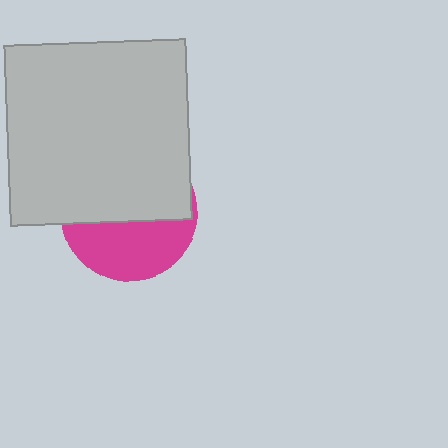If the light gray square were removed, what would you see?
You would see the complete magenta circle.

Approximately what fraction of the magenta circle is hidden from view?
Roughly 58% of the magenta circle is hidden behind the light gray square.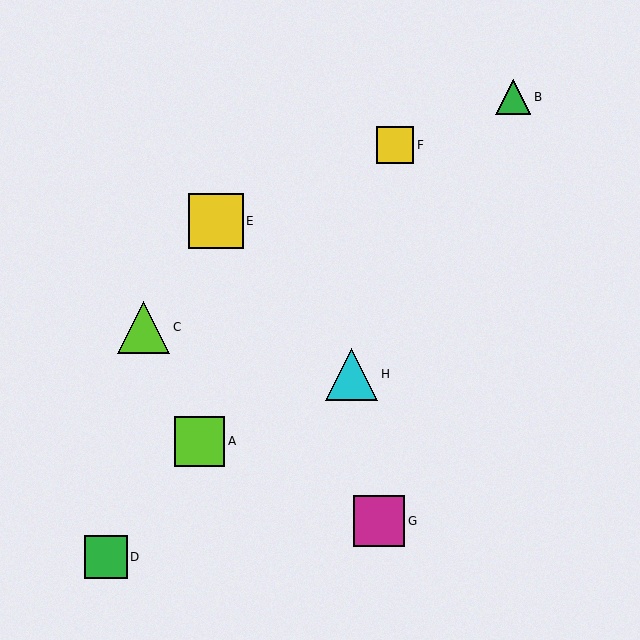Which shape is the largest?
The yellow square (labeled E) is the largest.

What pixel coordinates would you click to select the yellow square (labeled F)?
Click at (395, 145) to select the yellow square F.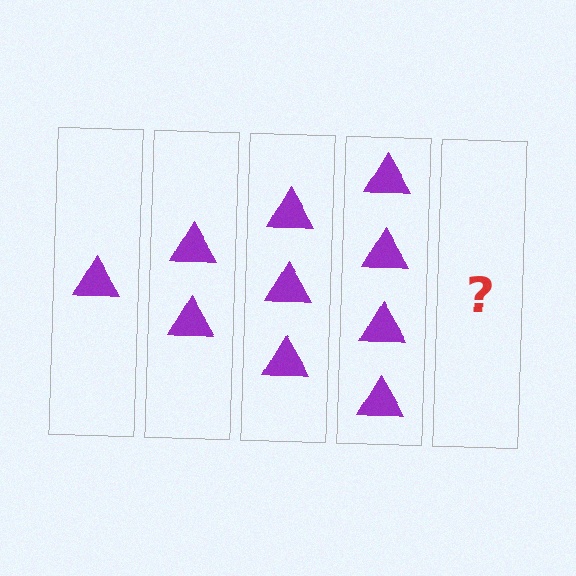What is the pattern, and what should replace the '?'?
The pattern is that each step adds one more triangle. The '?' should be 5 triangles.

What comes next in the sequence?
The next element should be 5 triangles.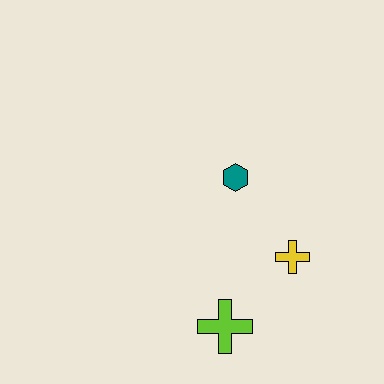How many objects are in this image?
There are 3 objects.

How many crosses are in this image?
There are 2 crosses.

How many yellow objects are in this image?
There is 1 yellow object.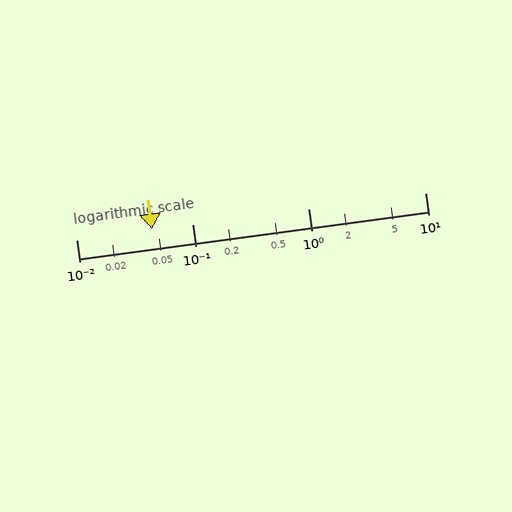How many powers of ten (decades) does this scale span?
The scale spans 3 decades, from 0.01 to 10.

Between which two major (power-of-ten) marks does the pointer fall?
The pointer is between 0.01 and 0.1.